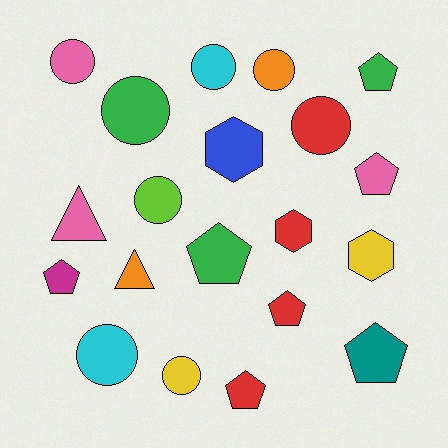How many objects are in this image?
There are 20 objects.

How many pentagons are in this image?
There are 7 pentagons.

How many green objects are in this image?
There are 3 green objects.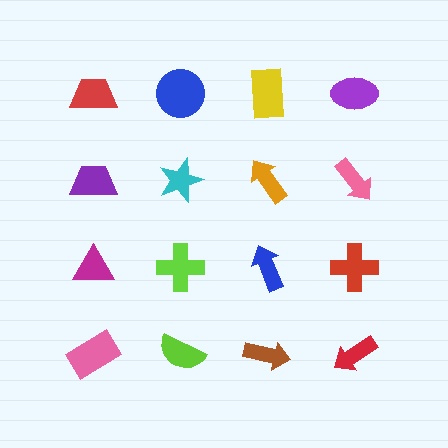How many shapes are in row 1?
4 shapes.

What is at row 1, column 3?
A yellow rectangle.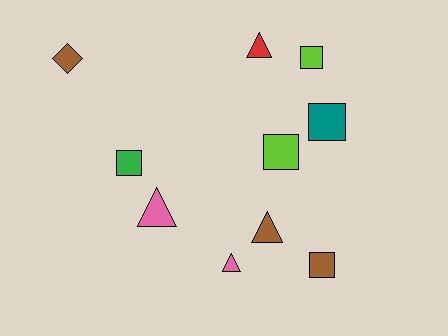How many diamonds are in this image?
There is 1 diamond.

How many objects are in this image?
There are 10 objects.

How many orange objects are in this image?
There are no orange objects.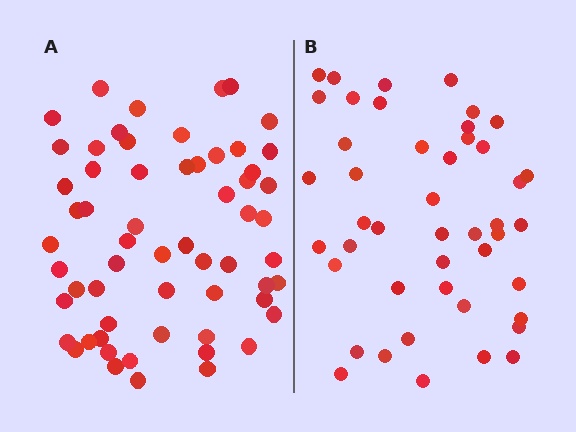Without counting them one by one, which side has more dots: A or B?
Region A (the left region) has more dots.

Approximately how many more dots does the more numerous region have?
Region A has approximately 15 more dots than region B.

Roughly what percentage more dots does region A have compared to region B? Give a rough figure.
About 35% more.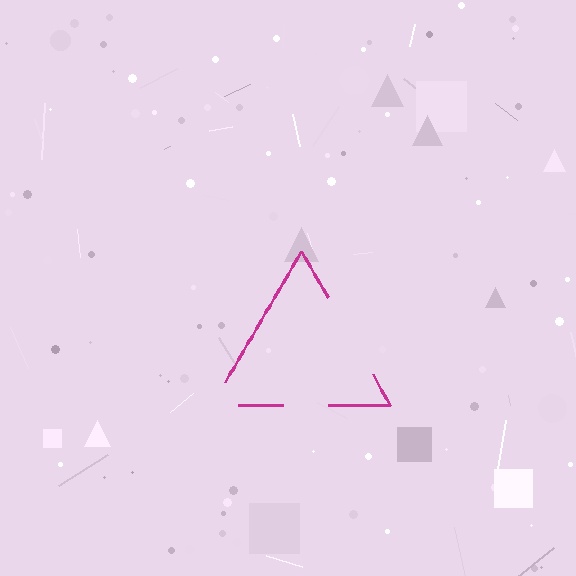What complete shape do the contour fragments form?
The contour fragments form a triangle.